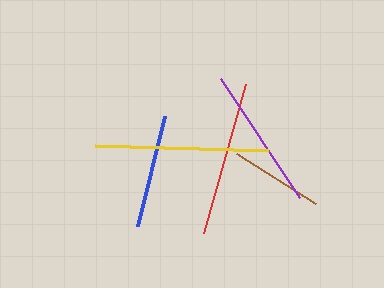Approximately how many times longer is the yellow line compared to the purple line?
The yellow line is approximately 1.2 times the length of the purple line.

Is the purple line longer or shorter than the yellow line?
The yellow line is longer than the purple line.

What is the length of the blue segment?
The blue segment is approximately 114 pixels long.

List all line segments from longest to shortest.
From longest to shortest: yellow, red, purple, blue, brown.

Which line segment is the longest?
The yellow line is the longest at approximately 173 pixels.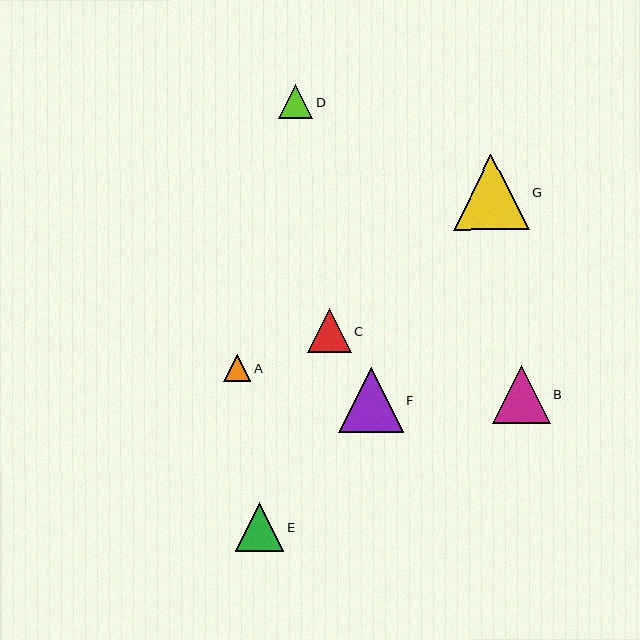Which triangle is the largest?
Triangle G is the largest with a size of approximately 75 pixels.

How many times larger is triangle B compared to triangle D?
Triangle B is approximately 1.7 times the size of triangle D.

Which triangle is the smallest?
Triangle A is the smallest with a size of approximately 27 pixels.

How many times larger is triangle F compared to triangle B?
Triangle F is approximately 1.1 times the size of triangle B.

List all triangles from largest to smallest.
From largest to smallest: G, F, B, E, C, D, A.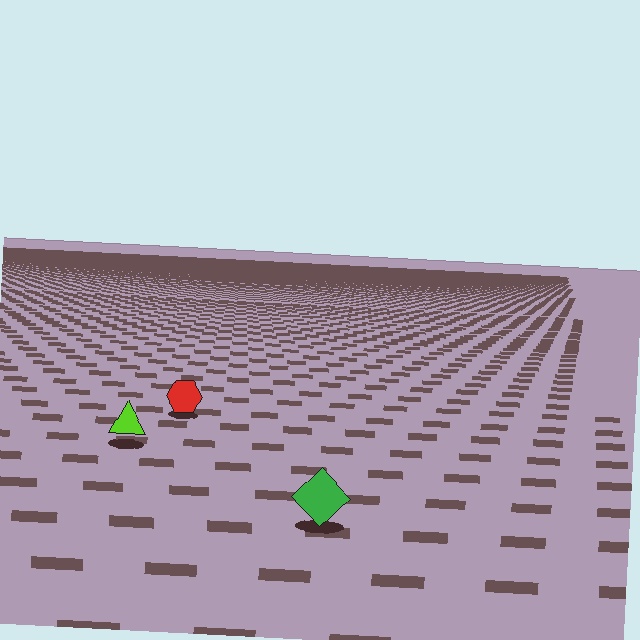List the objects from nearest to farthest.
From nearest to farthest: the green diamond, the lime triangle, the red hexagon.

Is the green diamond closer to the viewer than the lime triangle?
Yes. The green diamond is closer — you can tell from the texture gradient: the ground texture is coarser near it.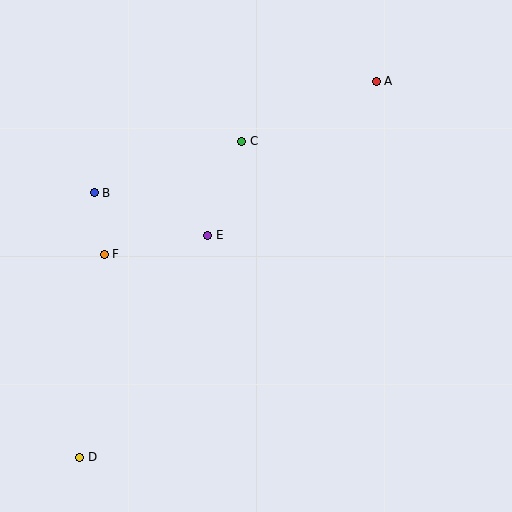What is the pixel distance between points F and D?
The distance between F and D is 205 pixels.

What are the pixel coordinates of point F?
Point F is at (104, 254).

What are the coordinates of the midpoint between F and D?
The midpoint between F and D is at (92, 356).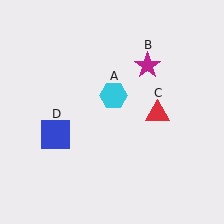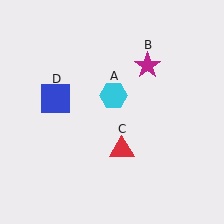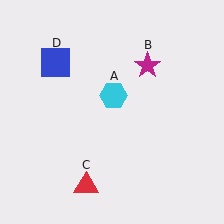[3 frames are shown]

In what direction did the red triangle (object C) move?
The red triangle (object C) moved down and to the left.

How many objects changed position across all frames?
2 objects changed position: red triangle (object C), blue square (object D).